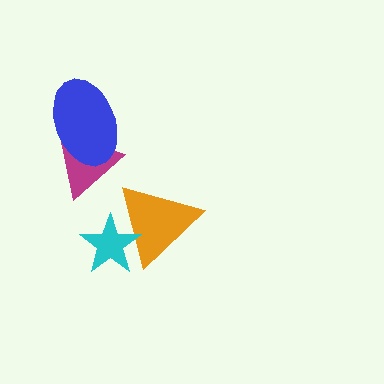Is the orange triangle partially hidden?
Yes, it is partially covered by another shape.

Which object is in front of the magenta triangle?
The blue ellipse is in front of the magenta triangle.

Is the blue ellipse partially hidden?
No, no other shape covers it.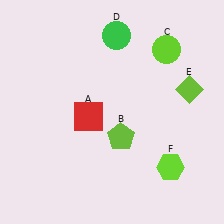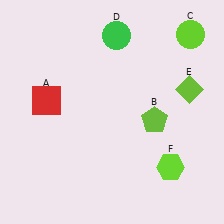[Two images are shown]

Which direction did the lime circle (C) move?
The lime circle (C) moved right.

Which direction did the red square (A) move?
The red square (A) moved left.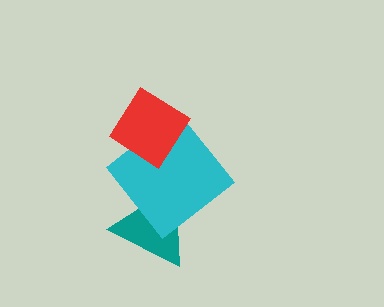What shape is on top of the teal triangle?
The cyan diamond is on top of the teal triangle.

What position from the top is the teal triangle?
The teal triangle is 3rd from the top.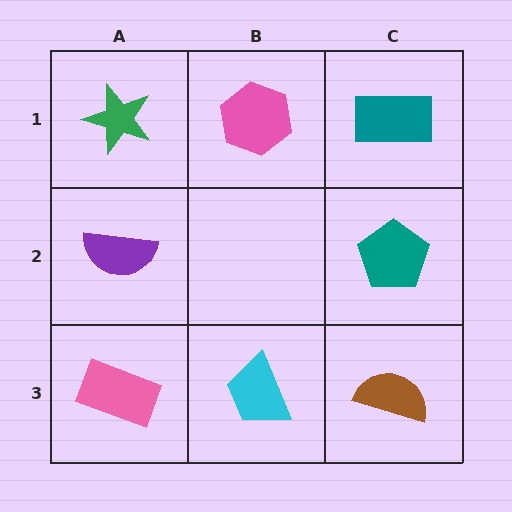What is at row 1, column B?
A pink hexagon.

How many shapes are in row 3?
3 shapes.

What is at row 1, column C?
A teal rectangle.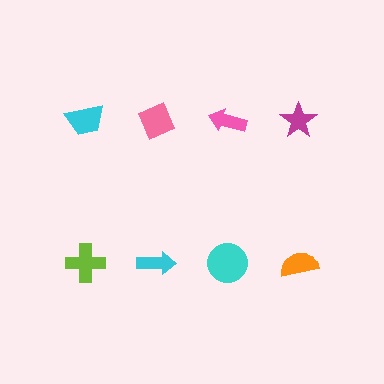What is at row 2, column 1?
A lime cross.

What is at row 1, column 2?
A pink diamond.